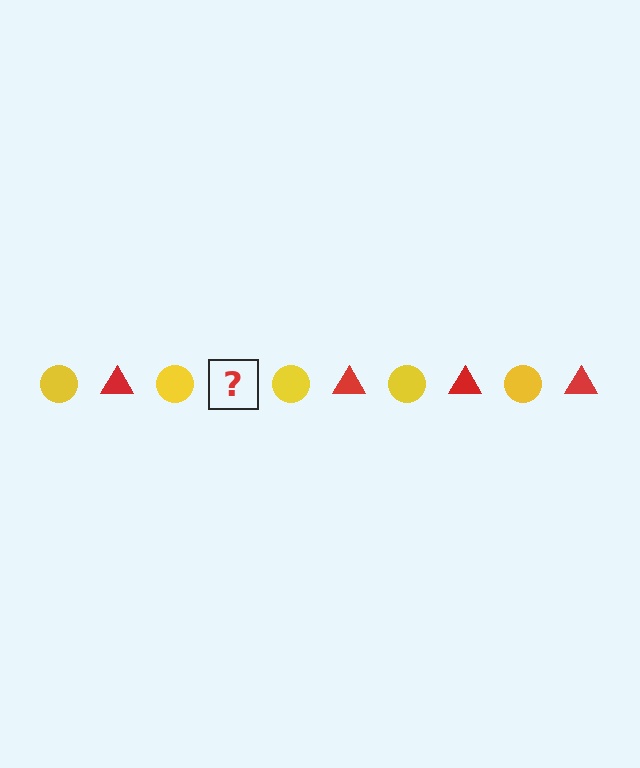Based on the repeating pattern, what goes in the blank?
The blank should be a red triangle.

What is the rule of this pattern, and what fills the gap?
The rule is that the pattern alternates between yellow circle and red triangle. The gap should be filled with a red triangle.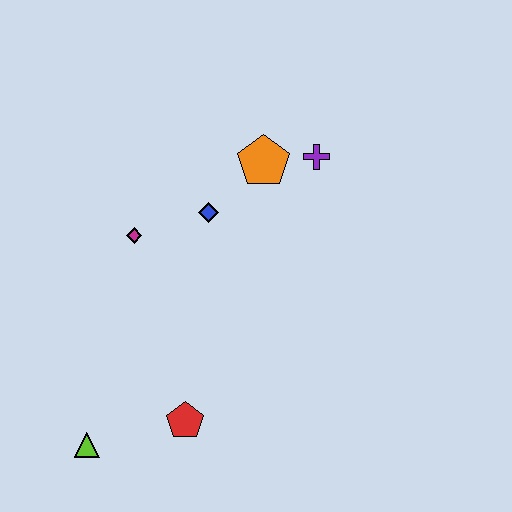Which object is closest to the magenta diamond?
The blue diamond is closest to the magenta diamond.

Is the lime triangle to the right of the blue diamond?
No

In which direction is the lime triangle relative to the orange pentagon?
The lime triangle is below the orange pentagon.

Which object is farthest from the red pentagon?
The purple cross is farthest from the red pentagon.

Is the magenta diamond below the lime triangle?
No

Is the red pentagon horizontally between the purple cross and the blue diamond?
No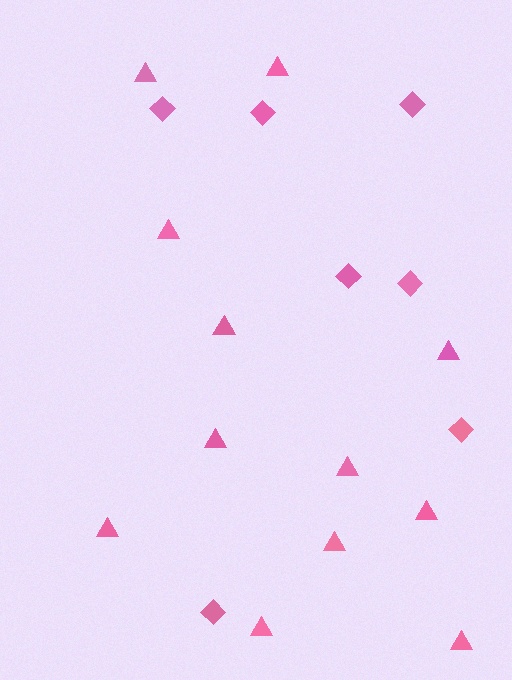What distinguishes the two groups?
There are 2 groups: one group of diamonds (7) and one group of triangles (12).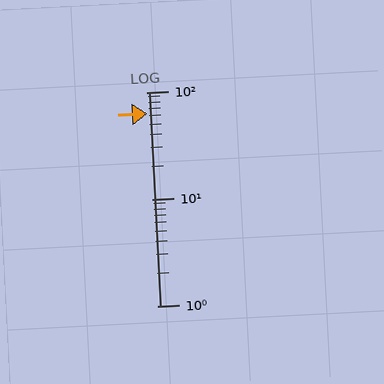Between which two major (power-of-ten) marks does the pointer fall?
The pointer is between 10 and 100.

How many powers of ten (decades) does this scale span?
The scale spans 2 decades, from 1 to 100.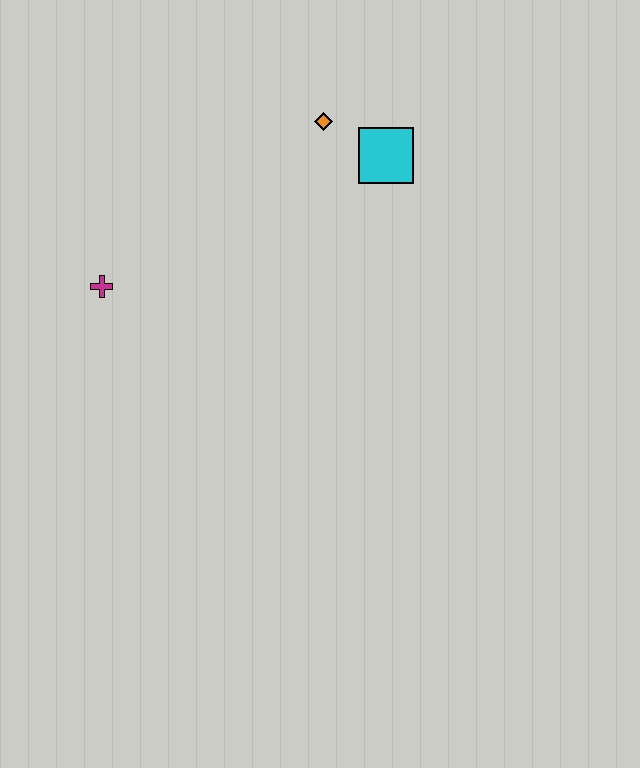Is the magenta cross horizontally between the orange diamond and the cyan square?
No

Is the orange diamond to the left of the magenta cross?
No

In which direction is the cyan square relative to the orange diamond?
The cyan square is to the right of the orange diamond.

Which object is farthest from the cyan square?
The magenta cross is farthest from the cyan square.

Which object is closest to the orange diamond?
The cyan square is closest to the orange diamond.